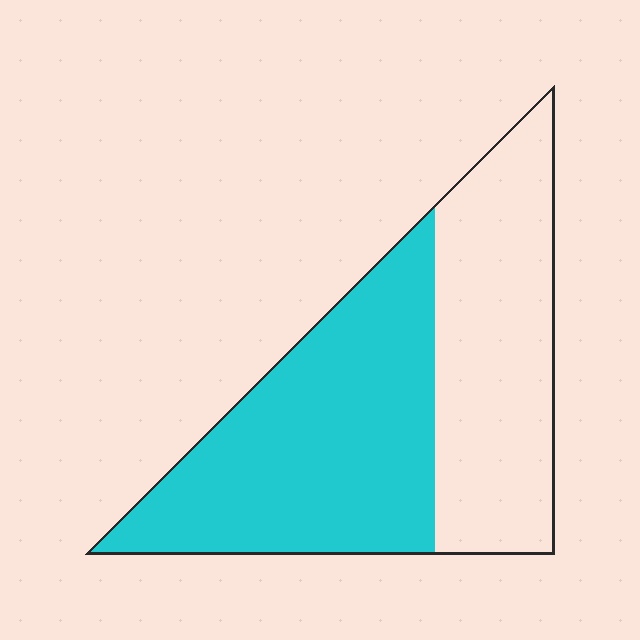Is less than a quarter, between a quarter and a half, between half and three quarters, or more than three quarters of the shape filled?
Between half and three quarters.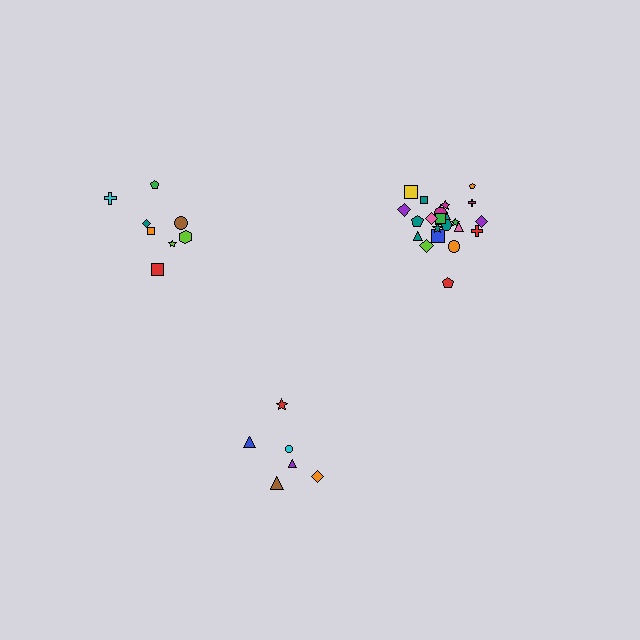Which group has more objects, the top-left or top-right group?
The top-right group.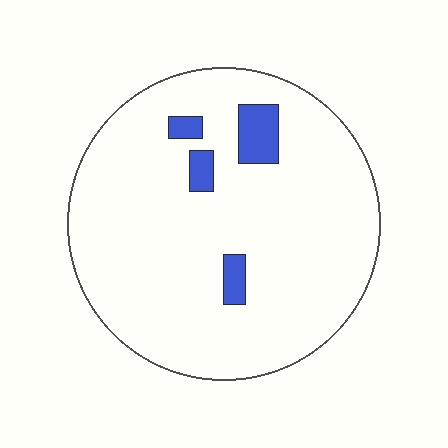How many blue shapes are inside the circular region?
4.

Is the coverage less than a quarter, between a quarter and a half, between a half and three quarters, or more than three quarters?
Less than a quarter.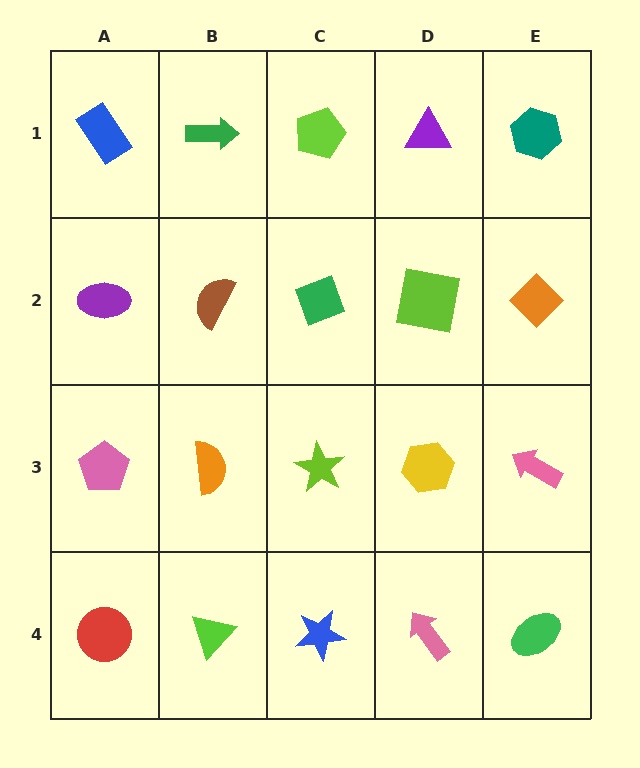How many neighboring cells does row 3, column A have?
3.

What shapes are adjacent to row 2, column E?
A teal hexagon (row 1, column E), a pink arrow (row 3, column E), a lime square (row 2, column D).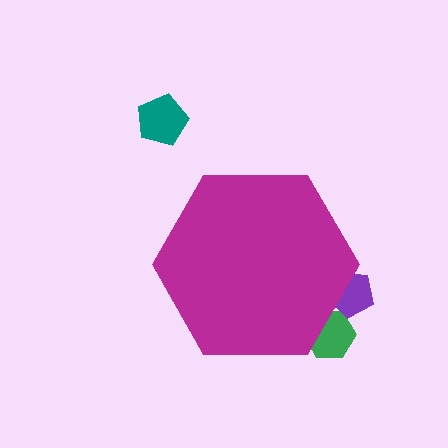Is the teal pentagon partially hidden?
No, the teal pentagon is fully visible.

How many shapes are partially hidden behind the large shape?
2 shapes are partially hidden.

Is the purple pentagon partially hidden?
Yes, the purple pentagon is partially hidden behind the magenta hexagon.